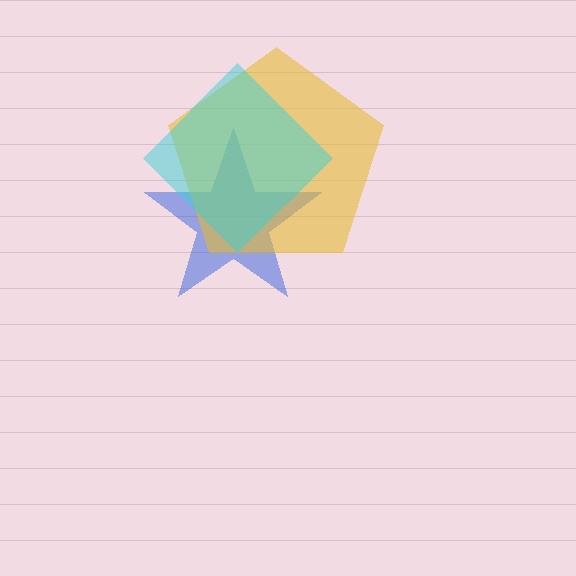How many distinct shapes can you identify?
There are 3 distinct shapes: a blue star, a yellow pentagon, a cyan diamond.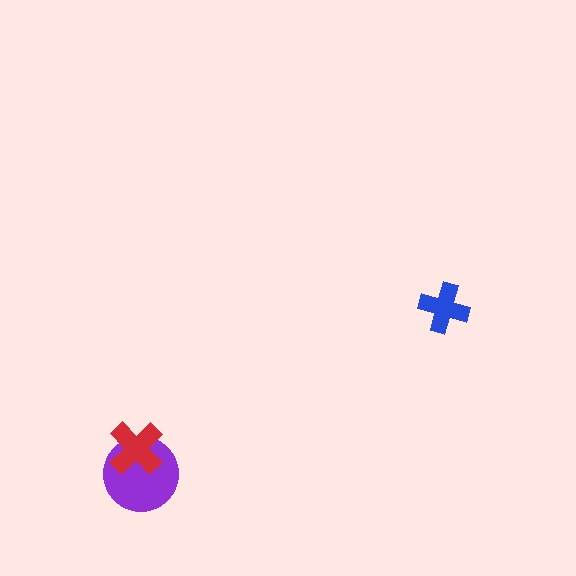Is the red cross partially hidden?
No, no other shape covers it.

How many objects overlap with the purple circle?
1 object overlaps with the purple circle.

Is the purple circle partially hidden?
Yes, it is partially covered by another shape.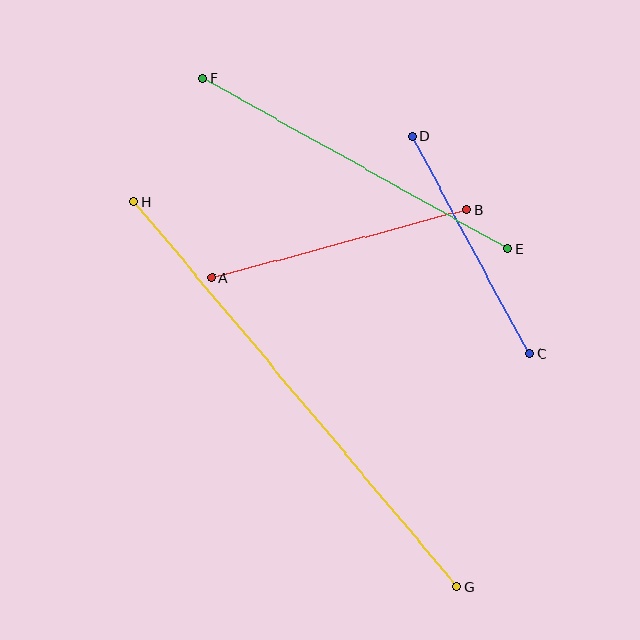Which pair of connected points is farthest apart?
Points G and H are farthest apart.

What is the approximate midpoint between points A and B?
The midpoint is at approximately (339, 244) pixels.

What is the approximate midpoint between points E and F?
The midpoint is at approximately (355, 163) pixels.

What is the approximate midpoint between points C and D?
The midpoint is at approximately (471, 245) pixels.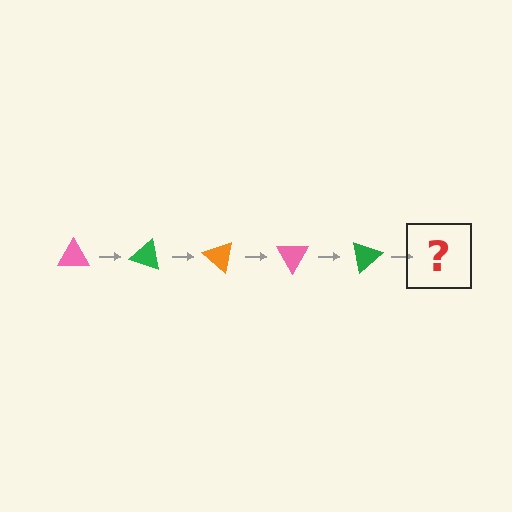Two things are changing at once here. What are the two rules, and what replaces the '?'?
The two rules are that it rotates 20 degrees each step and the color cycles through pink, green, and orange. The '?' should be an orange triangle, rotated 100 degrees from the start.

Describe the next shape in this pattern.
It should be an orange triangle, rotated 100 degrees from the start.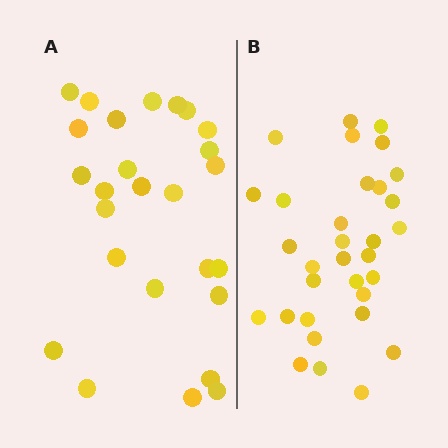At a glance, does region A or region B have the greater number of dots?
Region B (the right region) has more dots.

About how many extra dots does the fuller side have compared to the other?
Region B has about 6 more dots than region A.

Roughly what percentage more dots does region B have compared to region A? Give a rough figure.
About 25% more.